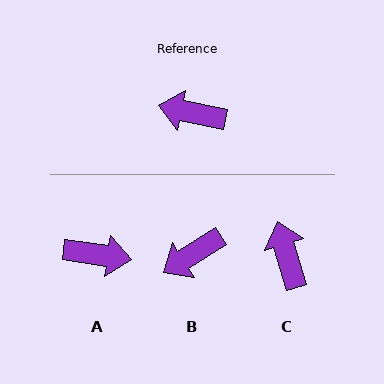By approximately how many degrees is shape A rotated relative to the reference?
Approximately 177 degrees clockwise.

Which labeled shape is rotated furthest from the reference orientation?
A, about 177 degrees away.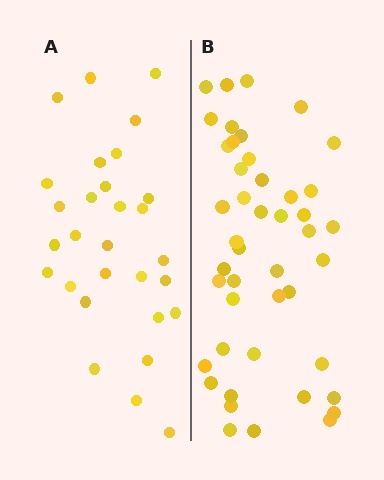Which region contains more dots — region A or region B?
Region B (the right region) has more dots.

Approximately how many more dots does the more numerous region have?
Region B has approximately 15 more dots than region A.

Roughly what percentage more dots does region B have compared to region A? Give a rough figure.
About 55% more.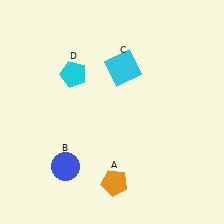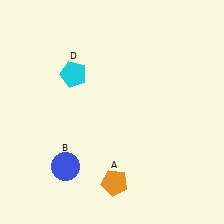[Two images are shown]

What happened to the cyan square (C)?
The cyan square (C) was removed in Image 2. It was in the top-right area of Image 1.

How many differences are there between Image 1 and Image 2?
There is 1 difference between the two images.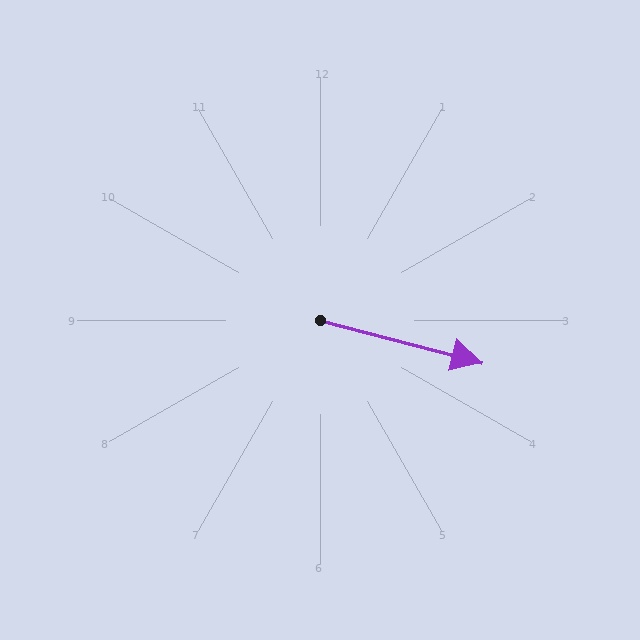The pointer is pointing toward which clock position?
Roughly 3 o'clock.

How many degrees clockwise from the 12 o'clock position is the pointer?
Approximately 105 degrees.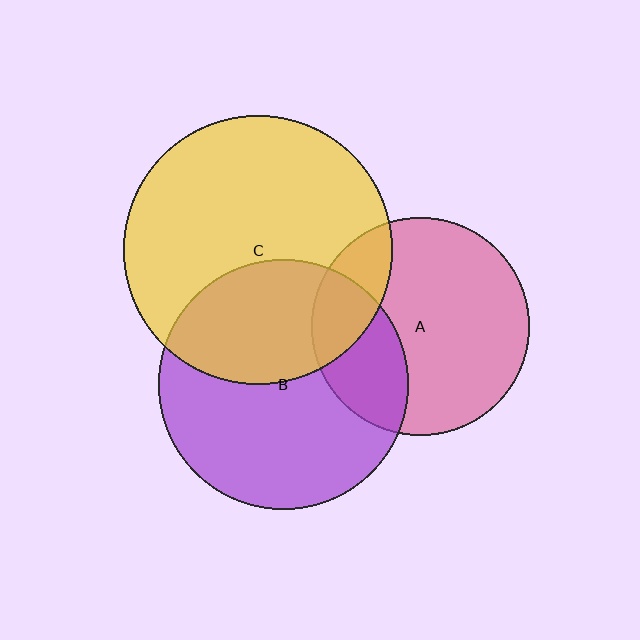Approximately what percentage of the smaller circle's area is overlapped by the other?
Approximately 40%.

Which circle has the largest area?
Circle C (yellow).